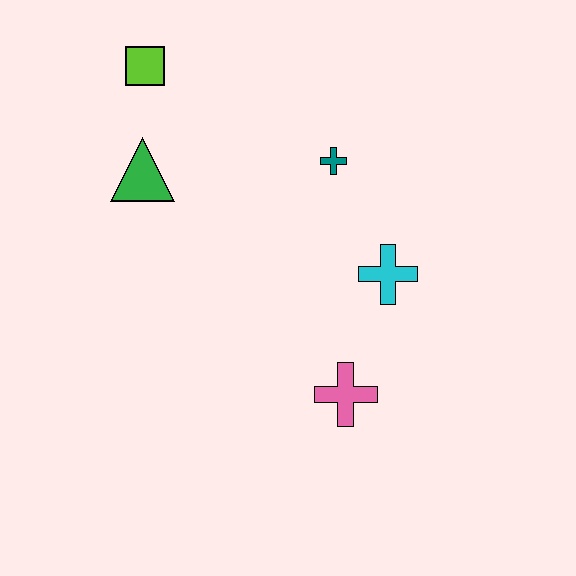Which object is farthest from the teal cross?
The pink cross is farthest from the teal cross.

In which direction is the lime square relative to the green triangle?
The lime square is above the green triangle.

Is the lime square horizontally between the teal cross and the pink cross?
No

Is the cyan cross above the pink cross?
Yes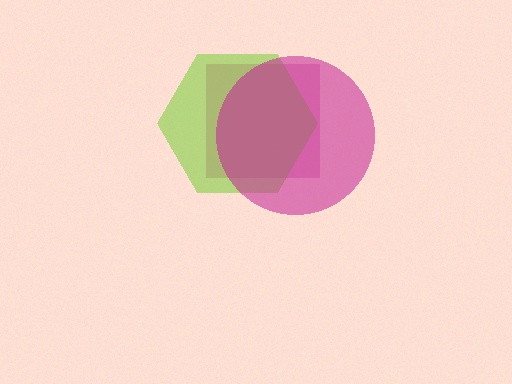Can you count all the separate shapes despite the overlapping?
Yes, there are 3 separate shapes.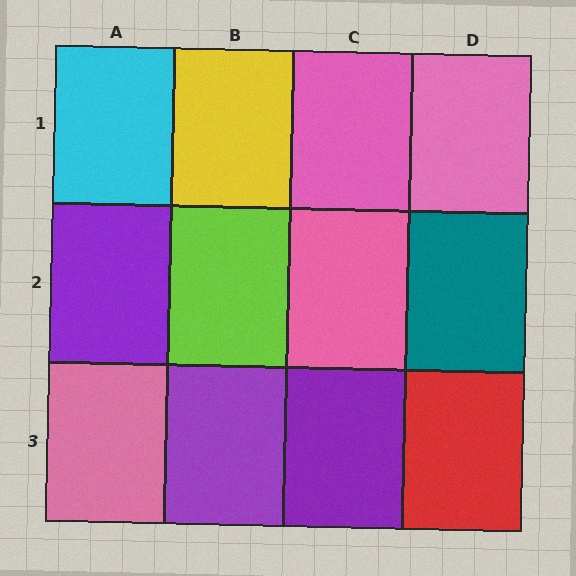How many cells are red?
1 cell is red.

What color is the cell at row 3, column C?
Purple.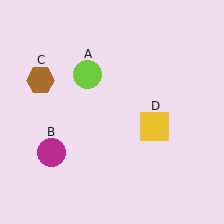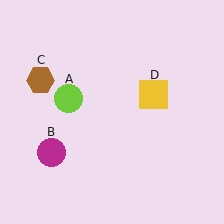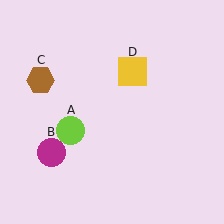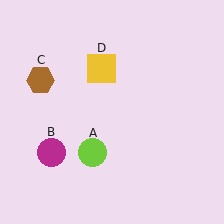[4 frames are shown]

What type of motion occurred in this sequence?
The lime circle (object A), yellow square (object D) rotated counterclockwise around the center of the scene.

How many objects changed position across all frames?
2 objects changed position: lime circle (object A), yellow square (object D).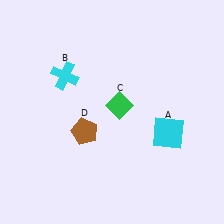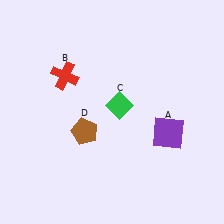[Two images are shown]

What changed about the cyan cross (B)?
In Image 1, B is cyan. In Image 2, it changed to red.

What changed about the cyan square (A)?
In Image 1, A is cyan. In Image 2, it changed to purple.